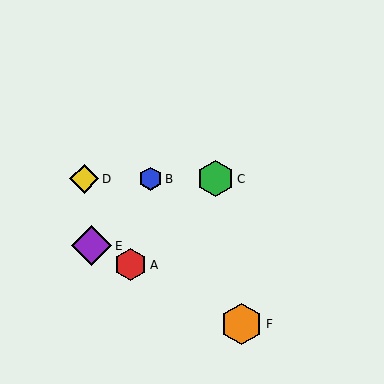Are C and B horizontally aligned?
Yes, both are at y≈179.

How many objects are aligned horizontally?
3 objects (B, C, D) are aligned horizontally.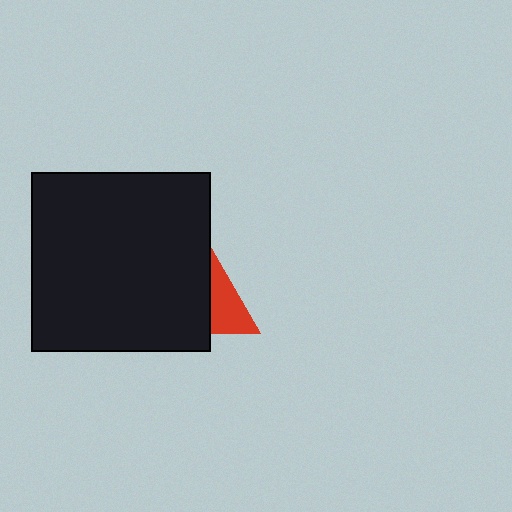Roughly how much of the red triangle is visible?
A small part of it is visible (roughly 33%).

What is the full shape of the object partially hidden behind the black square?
The partially hidden object is a red triangle.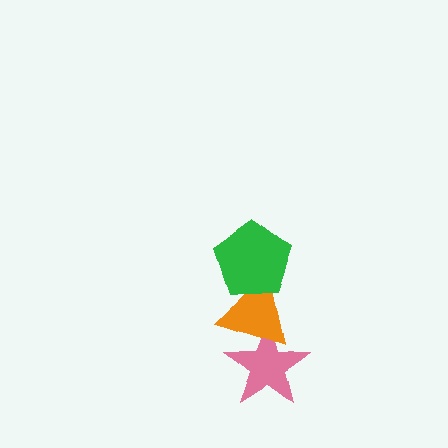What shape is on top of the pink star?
The orange triangle is on top of the pink star.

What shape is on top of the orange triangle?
The green pentagon is on top of the orange triangle.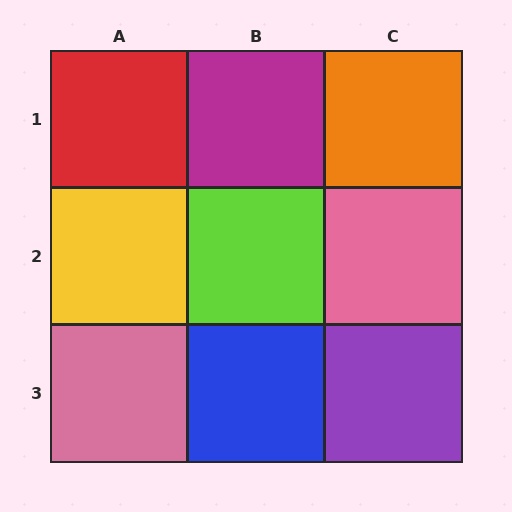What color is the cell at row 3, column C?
Purple.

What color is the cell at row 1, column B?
Magenta.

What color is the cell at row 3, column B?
Blue.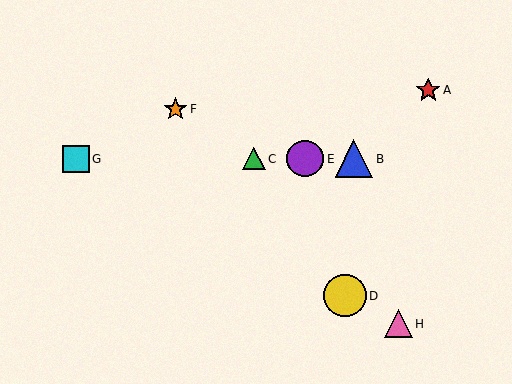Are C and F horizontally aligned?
No, C is at y≈159 and F is at y≈109.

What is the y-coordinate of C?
Object C is at y≈159.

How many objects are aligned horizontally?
4 objects (B, C, E, G) are aligned horizontally.